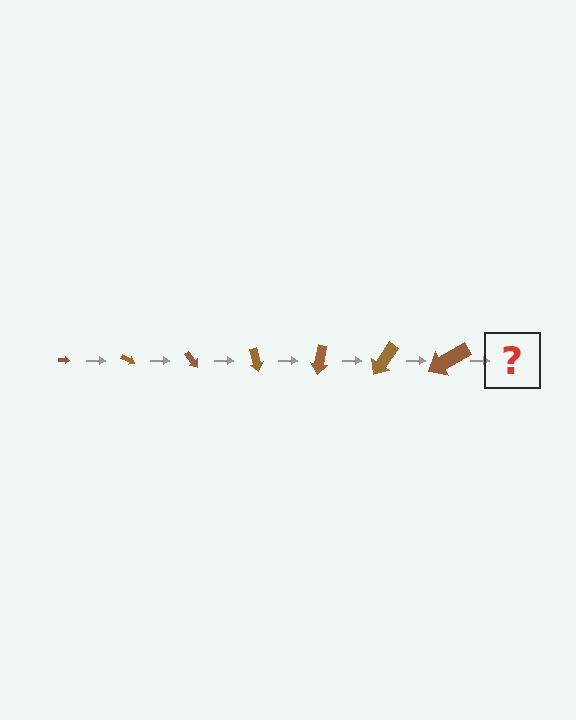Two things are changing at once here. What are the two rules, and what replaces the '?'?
The two rules are that the arrow grows larger each step and it rotates 25 degrees each step. The '?' should be an arrow, larger than the previous one and rotated 175 degrees from the start.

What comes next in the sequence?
The next element should be an arrow, larger than the previous one and rotated 175 degrees from the start.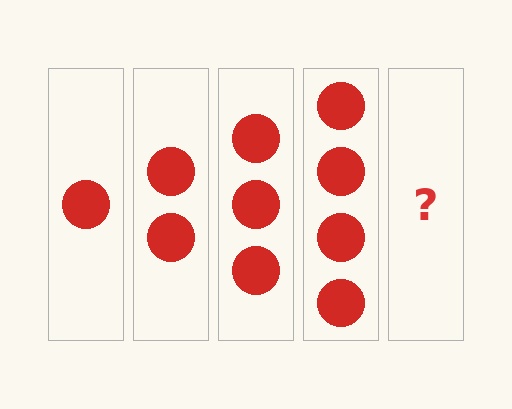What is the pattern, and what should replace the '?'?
The pattern is that each step adds one more circle. The '?' should be 5 circles.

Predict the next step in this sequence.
The next step is 5 circles.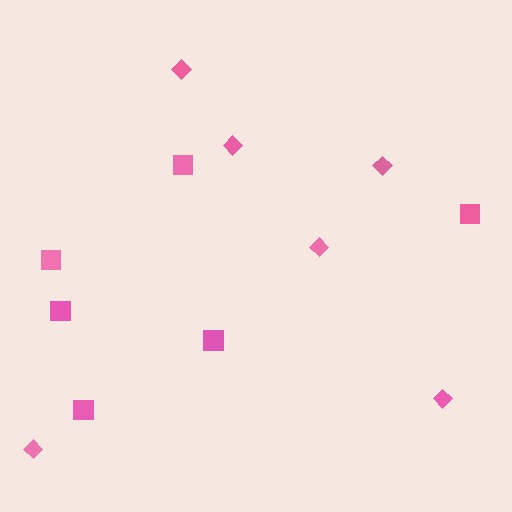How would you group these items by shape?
There are 2 groups: one group of diamonds (6) and one group of squares (6).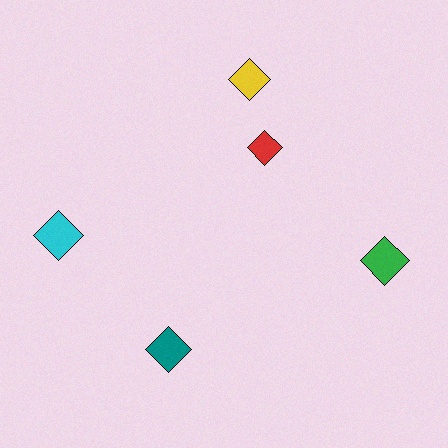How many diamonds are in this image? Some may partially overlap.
There are 5 diamonds.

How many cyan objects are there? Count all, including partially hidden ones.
There is 1 cyan object.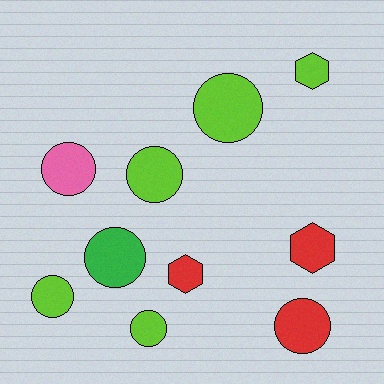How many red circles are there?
There is 1 red circle.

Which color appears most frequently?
Lime, with 5 objects.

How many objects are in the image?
There are 10 objects.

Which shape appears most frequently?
Circle, with 7 objects.